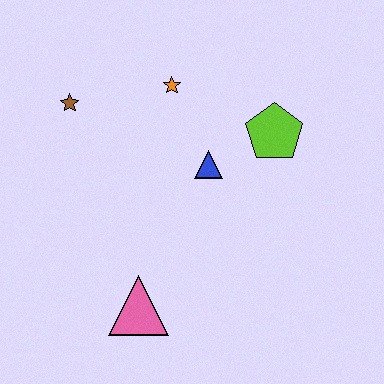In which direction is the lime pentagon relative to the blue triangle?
The lime pentagon is to the right of the blue triangle.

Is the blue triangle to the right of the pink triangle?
Yes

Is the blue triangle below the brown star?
Yes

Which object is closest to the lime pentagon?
The blue triangle is closest to the lime pentagon.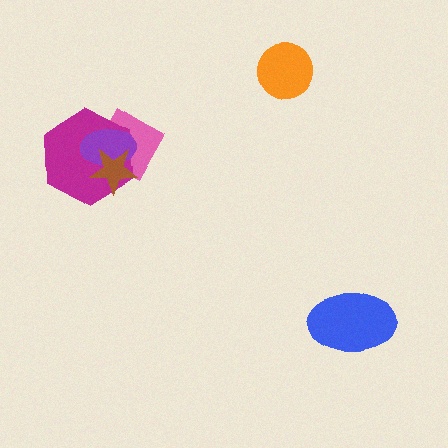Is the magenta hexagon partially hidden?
Yes, it is partially covered by another shape.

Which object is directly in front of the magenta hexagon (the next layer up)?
The purple ellipse is directly in front of the magenta hexagon.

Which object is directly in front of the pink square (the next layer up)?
The magenta hexagon is directly in front of the pink square.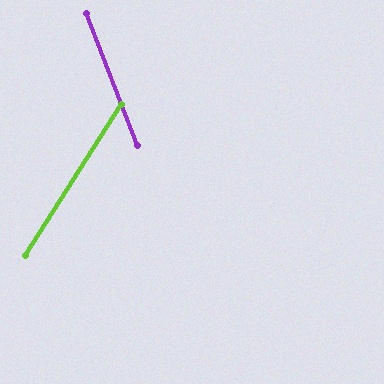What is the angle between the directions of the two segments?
Approximately 53 degrees.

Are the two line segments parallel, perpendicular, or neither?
Neither parallel nor perpendicular — they differ by about 53°.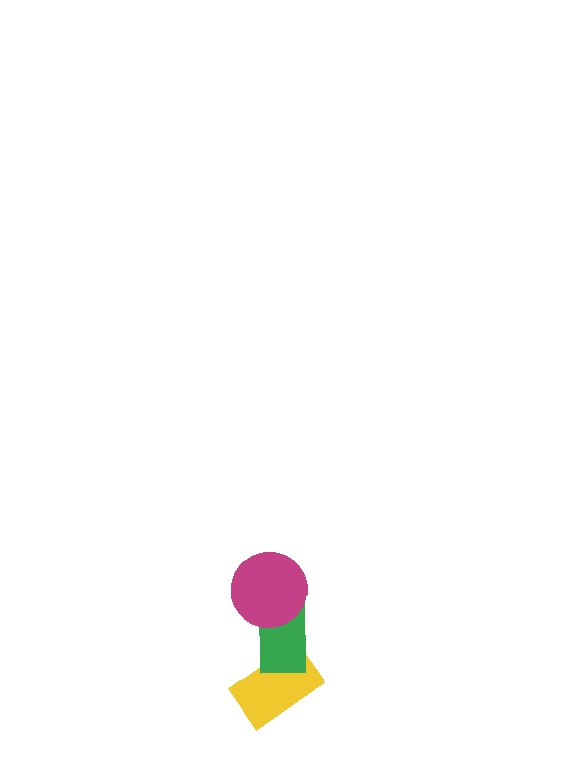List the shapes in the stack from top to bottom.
From top to bottom: the magenta circle, the green rectangle, the yellow rectangle.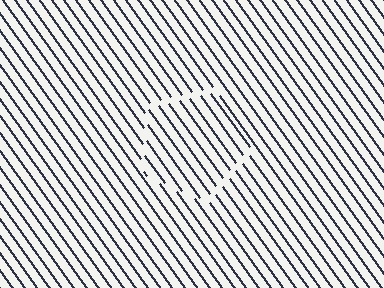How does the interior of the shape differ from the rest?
The interior of the shape contains the same grating, shifted by half a period — the contour is defined by the phase discontinuity where line-ends from the inner and outer gratings abut.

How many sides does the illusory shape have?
5 sides — the line-ends trace a pentagon.